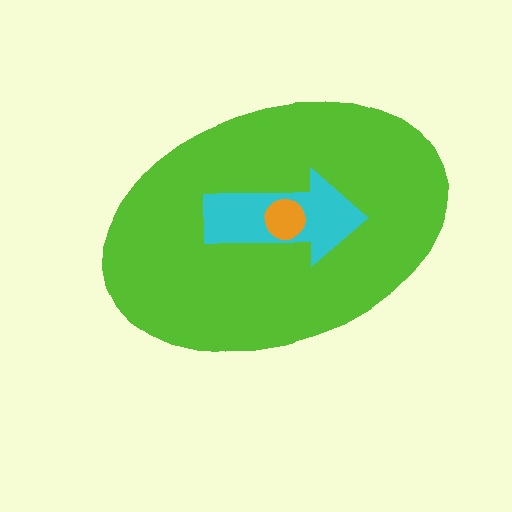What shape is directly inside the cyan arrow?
The orange circle.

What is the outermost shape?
The lime ellipse.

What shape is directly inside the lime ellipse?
The cyan arrow.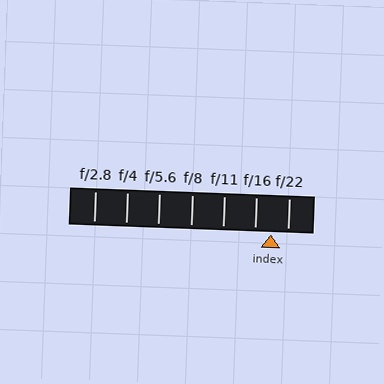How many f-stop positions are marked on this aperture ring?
There are 7 f-stop positions marked.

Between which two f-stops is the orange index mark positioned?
The index mark is between f/16 and f/22.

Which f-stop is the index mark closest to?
The index mark is closest to f/22.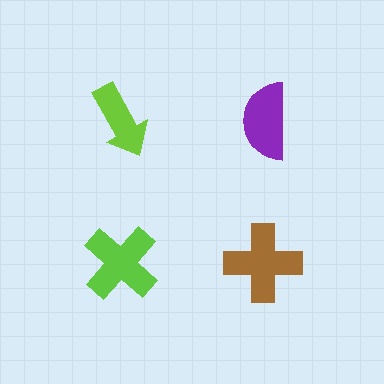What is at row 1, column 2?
A purple semicircle.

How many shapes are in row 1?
2 shapes.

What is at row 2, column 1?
A lime cross.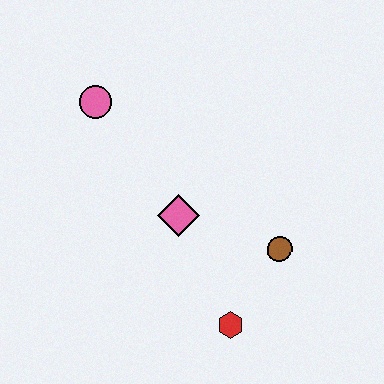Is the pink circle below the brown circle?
No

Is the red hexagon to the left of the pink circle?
No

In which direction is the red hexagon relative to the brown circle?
The red hexagon is below the brown circle.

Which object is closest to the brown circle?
The red hexagon is closest to the brown circle.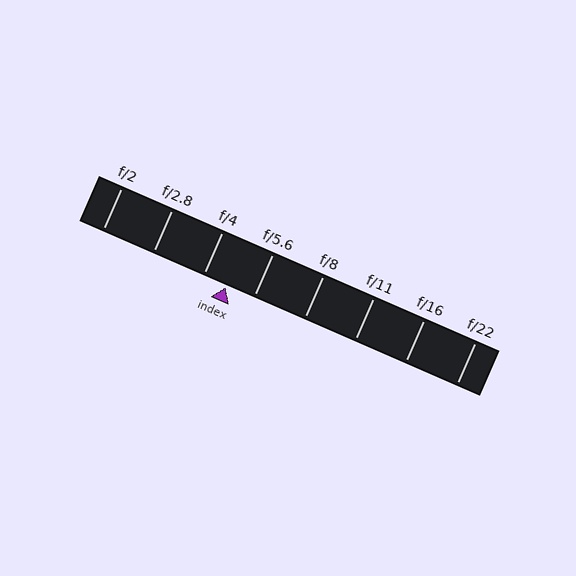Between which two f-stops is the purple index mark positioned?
The index mark is between f/4 and f/5.6.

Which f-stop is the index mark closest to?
The index mark is closest to f/4.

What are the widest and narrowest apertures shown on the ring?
The widest aperture shown is f/2 and the narrowest is f/22.